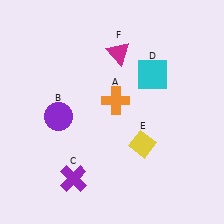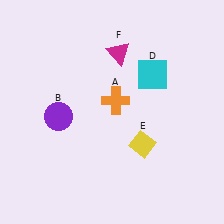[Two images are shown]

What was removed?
The purple cross (C) was removed in Image 2.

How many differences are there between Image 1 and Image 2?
There is 1 difference between the two images.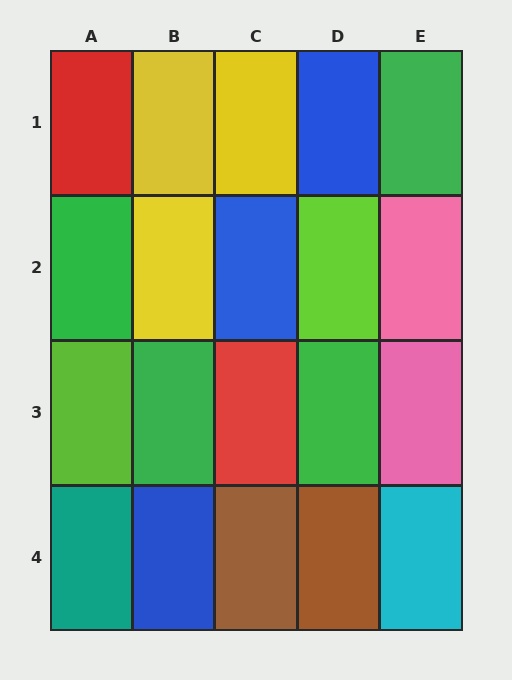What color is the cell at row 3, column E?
Pink.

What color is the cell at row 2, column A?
Green.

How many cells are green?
4 cells are green.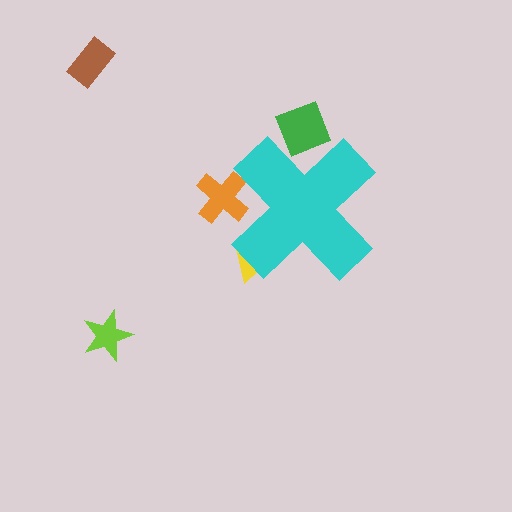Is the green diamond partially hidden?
Yes, the green diamond is partially hidden behind the cyan cross.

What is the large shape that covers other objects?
A cyan cross.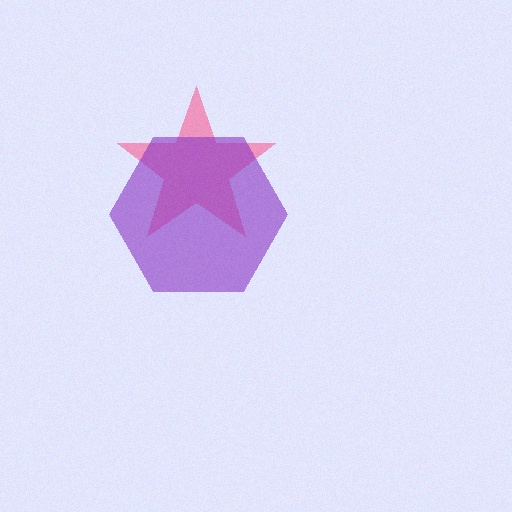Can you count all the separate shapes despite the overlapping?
Yes, there are 2 separate shapes.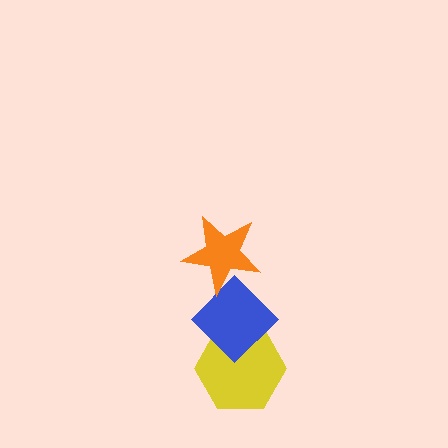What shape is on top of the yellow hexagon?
The blue diamond is on top of the yellow hexagon.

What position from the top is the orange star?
The orange star is 1st from the top.